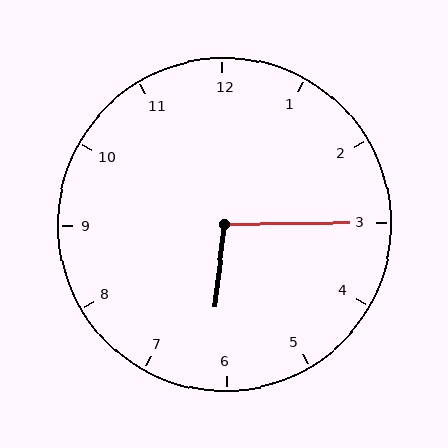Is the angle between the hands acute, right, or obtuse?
It is obtuse.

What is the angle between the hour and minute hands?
Approximately 98 degrees.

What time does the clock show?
6:15.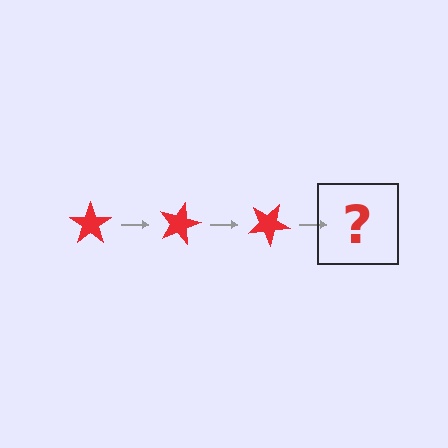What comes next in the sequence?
The next element should be a red star rotated 45 degrees.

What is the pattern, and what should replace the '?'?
The pattern is that the star rotates 15 degrees each step. The '?' should be a red star rotated 45 degrees.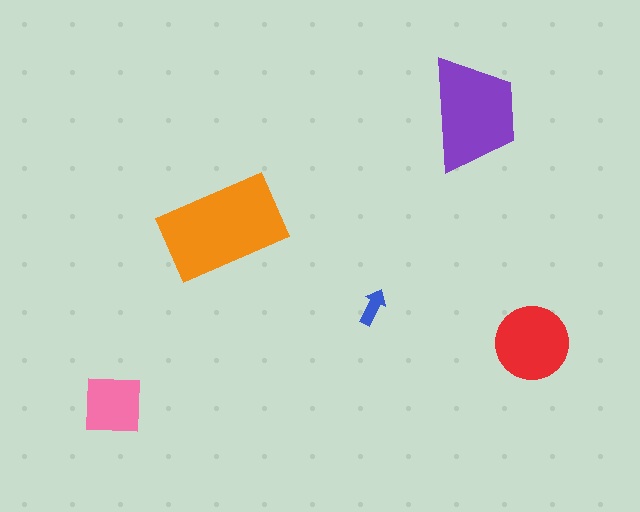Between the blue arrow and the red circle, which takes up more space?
The red circle.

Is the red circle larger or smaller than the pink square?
Larger.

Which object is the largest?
The orange rectangle.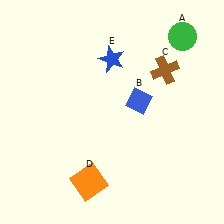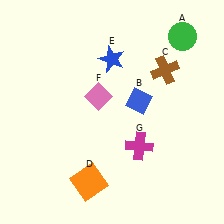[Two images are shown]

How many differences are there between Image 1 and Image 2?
There are 2 differences between the two images.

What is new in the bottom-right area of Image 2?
A magenta cross (G) was added in the bottom-right area of Image 2.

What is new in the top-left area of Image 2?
A pink diamond (F) was added in the top-left area of Image 2.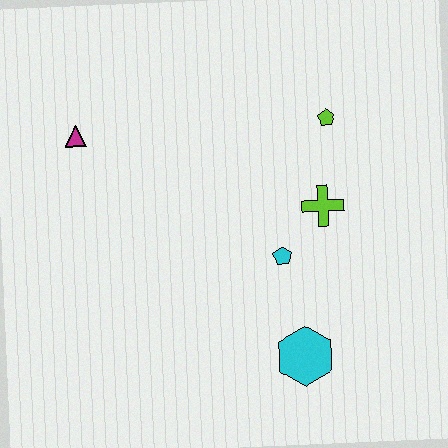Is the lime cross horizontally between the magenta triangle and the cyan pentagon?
No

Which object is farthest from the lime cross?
The magenta triangle is farthest from the lime cross.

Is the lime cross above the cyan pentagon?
Yes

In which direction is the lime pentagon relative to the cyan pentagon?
The lime pentagon is above the cyan pentagon.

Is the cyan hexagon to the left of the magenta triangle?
No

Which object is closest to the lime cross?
The cyan pentagon is closest to the lime cross.